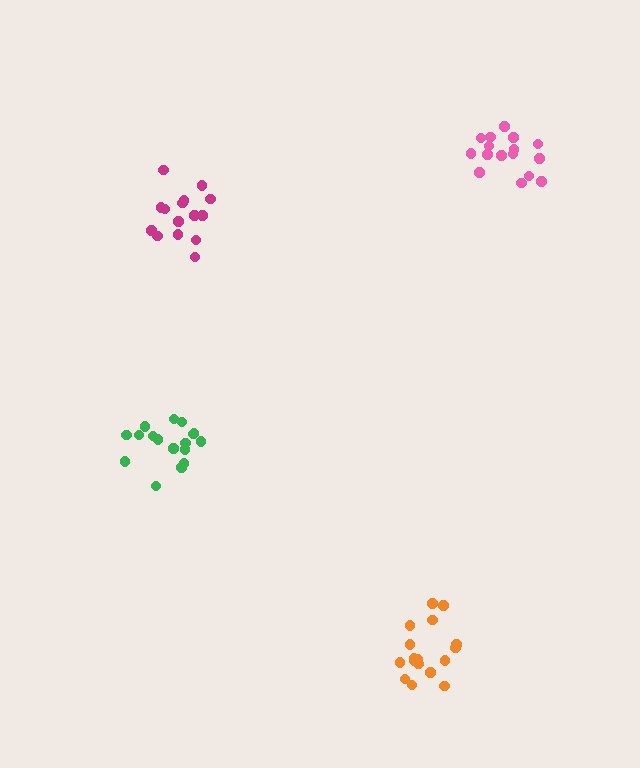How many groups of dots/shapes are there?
There are 4 groups.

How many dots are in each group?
Group 1: 17 dots, Group 2: 17 dots, Group 3: 16 dots, Group 4: 15 dots (65 total).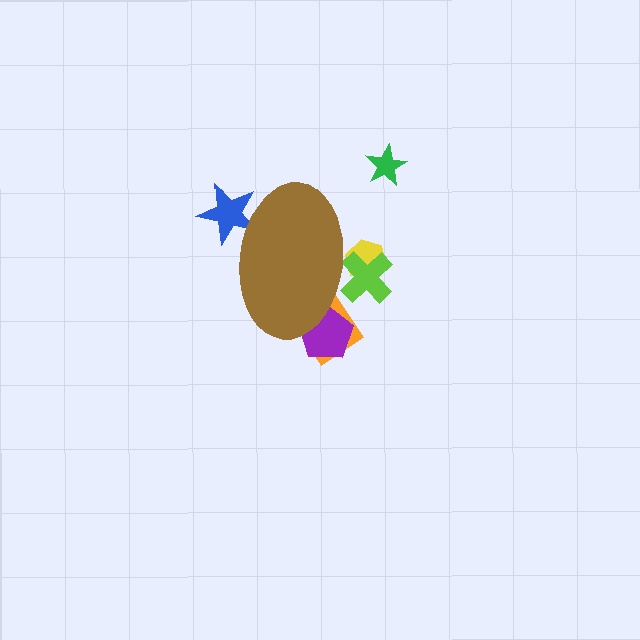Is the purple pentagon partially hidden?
Yes, the purple pentagon is partially hidden behind the brown ellipse.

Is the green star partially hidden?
No, the green star is fully visible.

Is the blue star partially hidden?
Yes, the blue star is partially hidden behind the brown ellipse.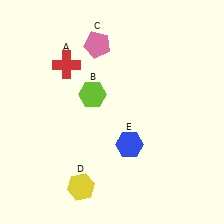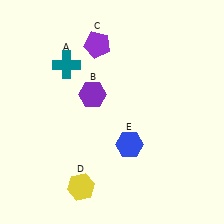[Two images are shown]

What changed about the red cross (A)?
In Image 1, A is red. In Image 2, it changed to teal.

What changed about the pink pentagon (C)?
In Image 1, C is pink. In Image 2, it changed to purple.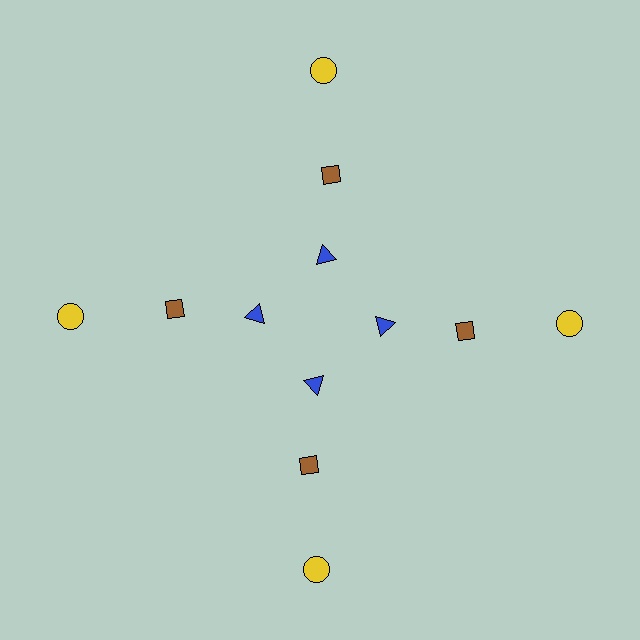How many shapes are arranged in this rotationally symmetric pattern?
There are 12 shapes, arranged in 4 groups of 3.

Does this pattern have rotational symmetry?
Yes, this pattern has 4-fold rotational symmetry. It looks the same after rotating 90 degrees around the center.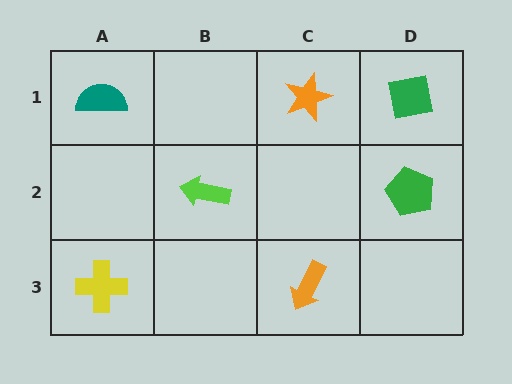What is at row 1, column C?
An orange star.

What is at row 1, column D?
A green square.